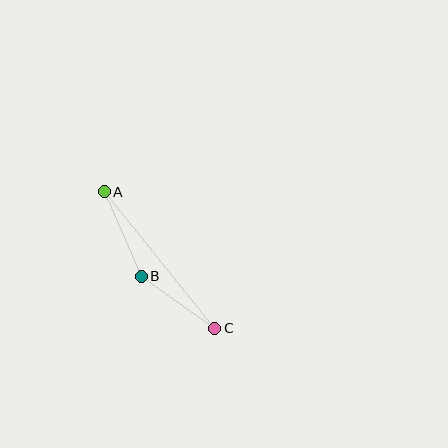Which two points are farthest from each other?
Points A and C are farthest from each other.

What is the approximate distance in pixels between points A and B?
The distance between A and B is approximately 92 pixels.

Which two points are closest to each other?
Points B and C are closest to each other.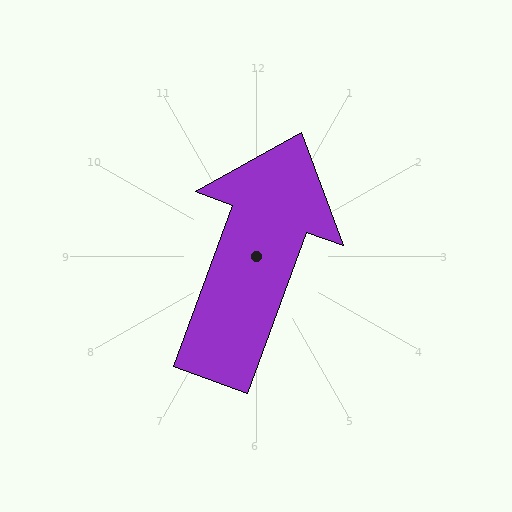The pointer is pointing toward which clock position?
Roughly 1 o'clock.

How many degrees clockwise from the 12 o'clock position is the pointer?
Approximately 20 degrees.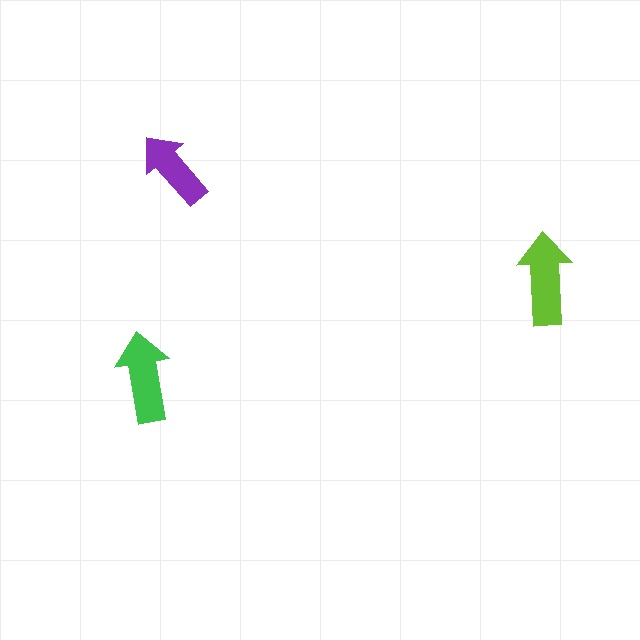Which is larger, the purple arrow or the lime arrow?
The lime one.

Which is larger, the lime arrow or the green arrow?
The lime one.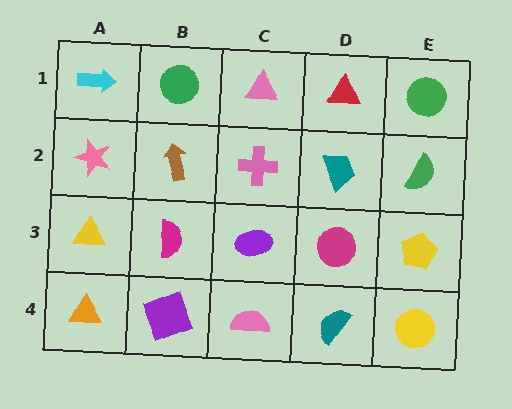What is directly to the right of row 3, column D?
A yellow pentagon.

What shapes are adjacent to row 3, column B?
A brown arrow (row 2, column B), a purple square (row 4, column B), a yellow triangle (row 3, column A), a purple ellipse (row 3, column C).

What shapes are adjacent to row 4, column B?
A magenta semicircle (row 3, column B), an orange triangle (row 4, column A), a pink semicircle (row 4, column C).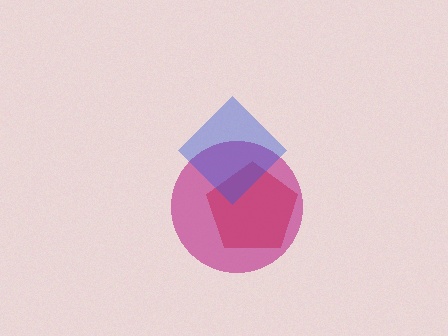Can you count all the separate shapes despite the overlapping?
Yes, there are 3 separate shapes.